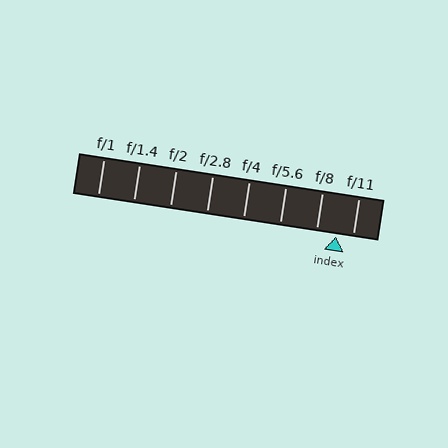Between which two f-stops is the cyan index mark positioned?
The index mark is between f/8 and f/11.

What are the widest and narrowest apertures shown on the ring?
The widest aperture shown is f/1 and the narrowest is f/11.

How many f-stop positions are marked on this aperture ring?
There are 8 f-stop positions marked.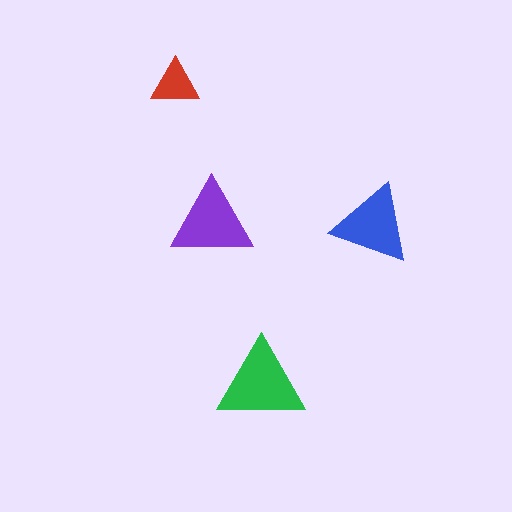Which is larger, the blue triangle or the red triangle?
The blue one.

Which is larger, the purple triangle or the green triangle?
The green one.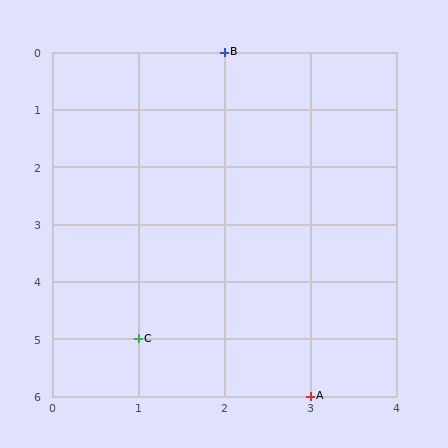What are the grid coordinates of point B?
Point B is at grid coordinates (2, 0).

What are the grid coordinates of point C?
Point C is at grid coordinates (1, 5).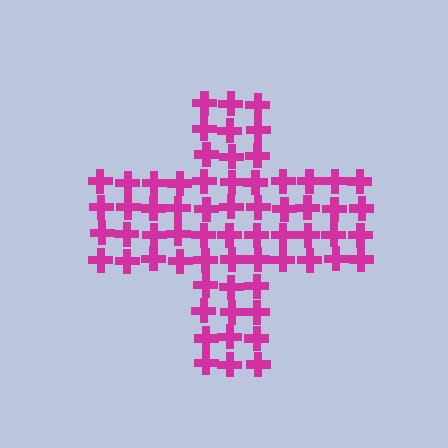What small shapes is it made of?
It is made of small crosses.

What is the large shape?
The large shape is a cross.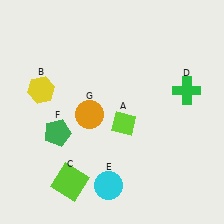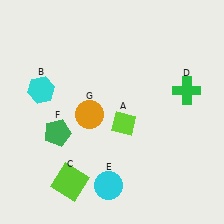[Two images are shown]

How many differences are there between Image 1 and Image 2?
There is 1 difference between the two images.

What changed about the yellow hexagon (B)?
In Image 1, B is yellow. In Image 2, it changed to cyan.